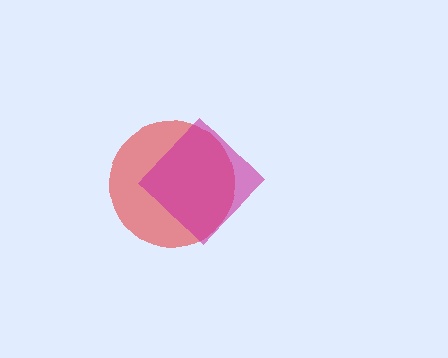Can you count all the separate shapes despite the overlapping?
Yes, there are 2 separate shapes.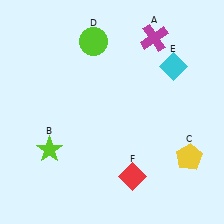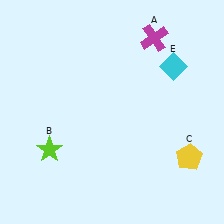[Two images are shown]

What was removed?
The lime circle (D), the red diamond (F) were removed in Image 2.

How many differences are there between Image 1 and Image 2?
There are 2 differences between the two images.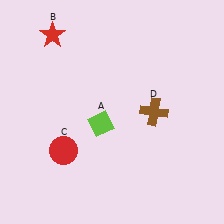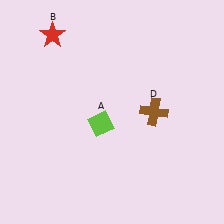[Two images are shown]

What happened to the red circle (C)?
The red circle (C) was removed in Image 2. It was in the bottom-left area of Image 1.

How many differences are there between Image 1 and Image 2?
There is 1 difference between the two images.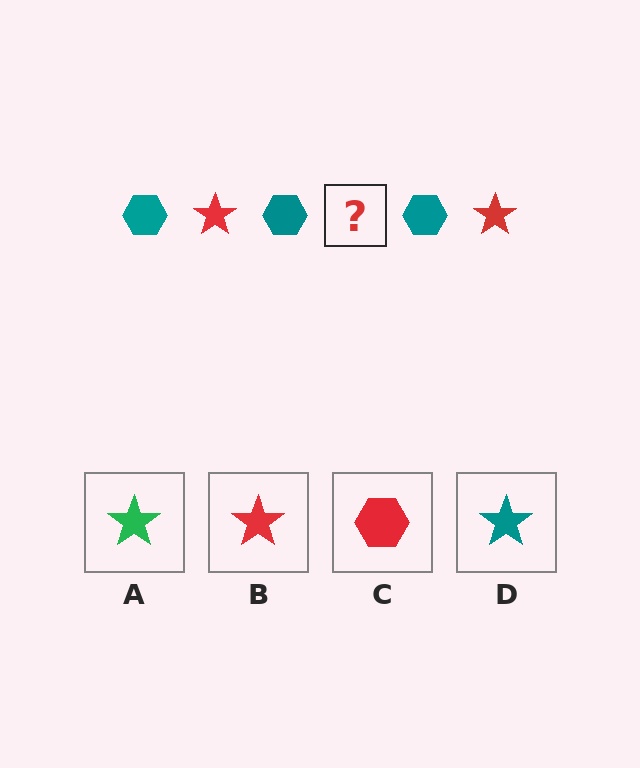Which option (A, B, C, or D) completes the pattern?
B.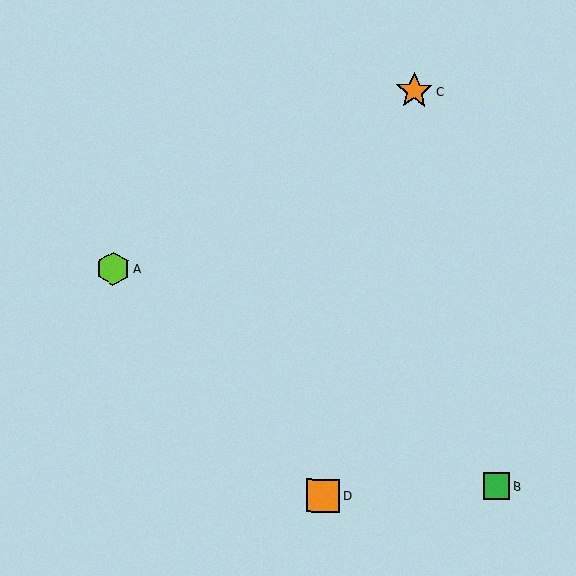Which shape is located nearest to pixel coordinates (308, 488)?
The orange square (labeled D) at (323, 496) is nearest to that location.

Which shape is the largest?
The orange star (labeled C) is the largest.